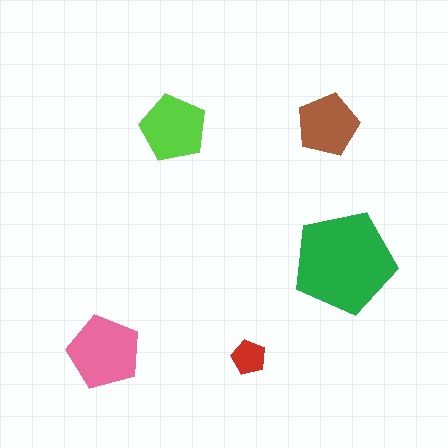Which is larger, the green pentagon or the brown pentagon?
The green one.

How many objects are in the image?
There are 5 objects in the image.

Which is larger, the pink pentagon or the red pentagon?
The pink one.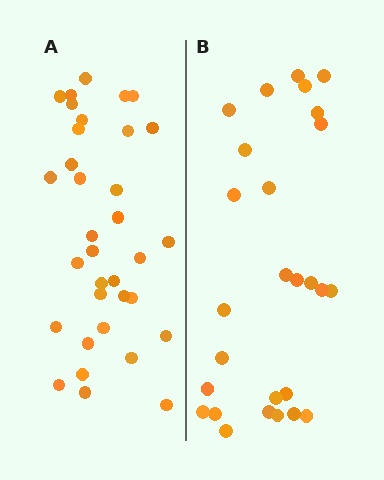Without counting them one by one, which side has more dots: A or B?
Region A (the left region) has more dots.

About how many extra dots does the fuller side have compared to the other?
Region A has roughly 8 or so more dots than region B.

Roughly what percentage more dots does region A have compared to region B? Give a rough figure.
About 25% more.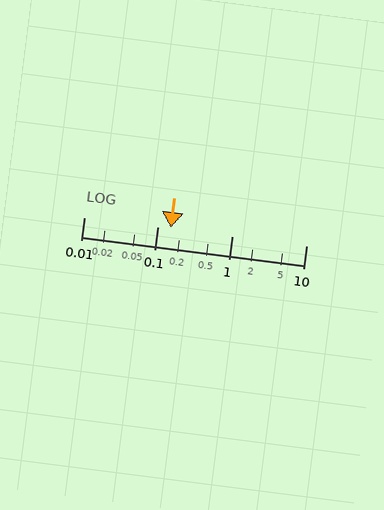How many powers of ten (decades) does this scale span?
The scale spans 3 decades, from 0.01 to 10.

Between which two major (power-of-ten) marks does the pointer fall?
The pointer is between 0.1 and 1.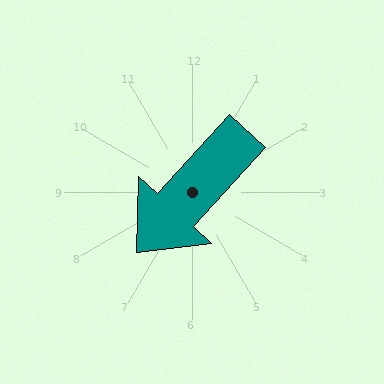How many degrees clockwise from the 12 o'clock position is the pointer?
Approximately 222 degrees.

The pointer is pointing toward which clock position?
Roughly 7 o'clock.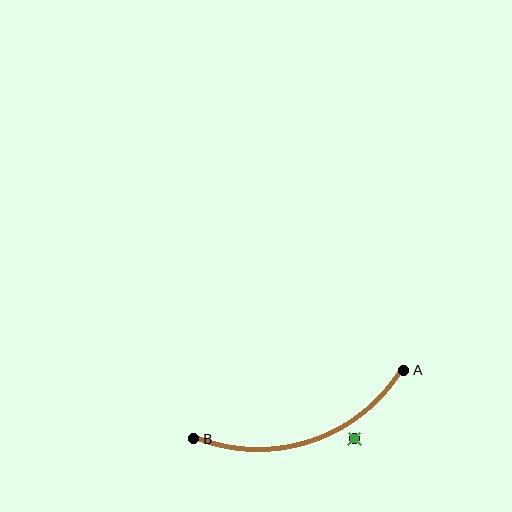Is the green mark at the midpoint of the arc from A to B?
No — the green mark does not lie on the arc at all. It sits slightly outside the curve.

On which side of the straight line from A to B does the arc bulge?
The arc bulges below the straight line connecting A and B.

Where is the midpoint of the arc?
The arc midpoint is the point on the curve farthest from the straight line joining A and B. It sits below that line.